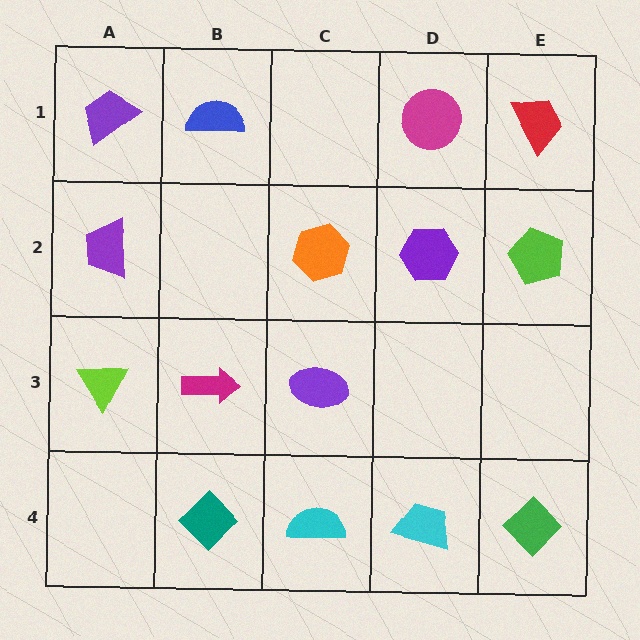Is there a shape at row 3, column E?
No, that cell is empty.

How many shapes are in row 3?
3 shapes.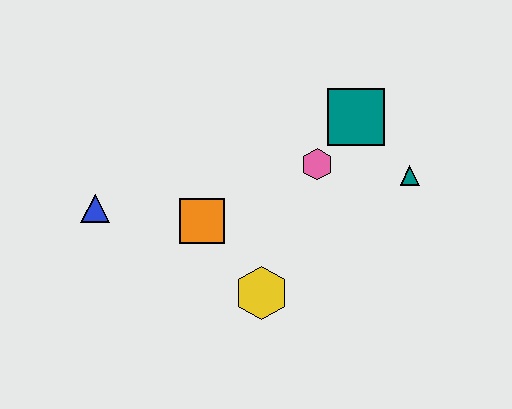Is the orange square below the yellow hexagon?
No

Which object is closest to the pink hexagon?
The teal square is closest to the pink hexagon.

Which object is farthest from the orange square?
The teal triangle is farthest from the orange square.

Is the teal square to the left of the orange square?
No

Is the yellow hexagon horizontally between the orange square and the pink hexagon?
Yes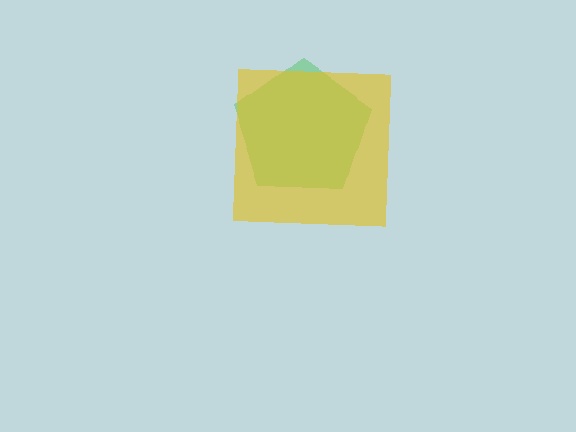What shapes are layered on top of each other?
The layered shapes are: a green pentagon, a yellow square.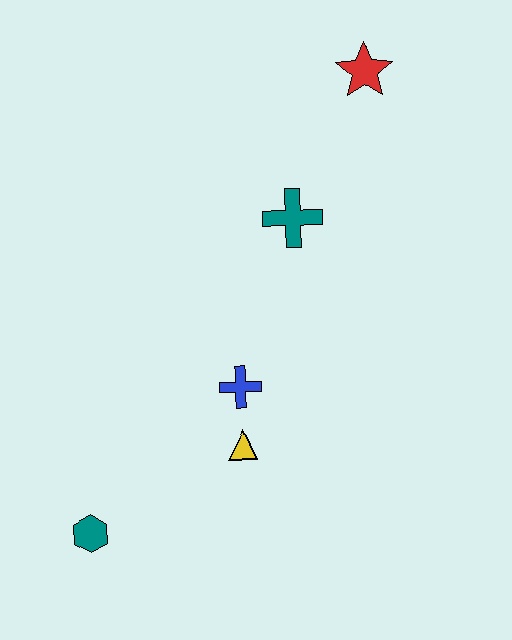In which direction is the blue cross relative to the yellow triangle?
The blue cross is above the yellow triangle.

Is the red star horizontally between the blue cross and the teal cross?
No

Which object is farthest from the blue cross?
The red star is farthest from the blue cross.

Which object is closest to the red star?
The teal cross is closest to the red star.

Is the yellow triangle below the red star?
Yes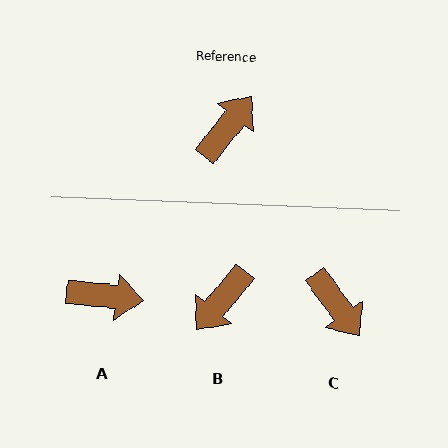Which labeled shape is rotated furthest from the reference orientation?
B, about 178 degrees away.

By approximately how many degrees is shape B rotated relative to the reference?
Approximately 178 degrees counter-clockwise.